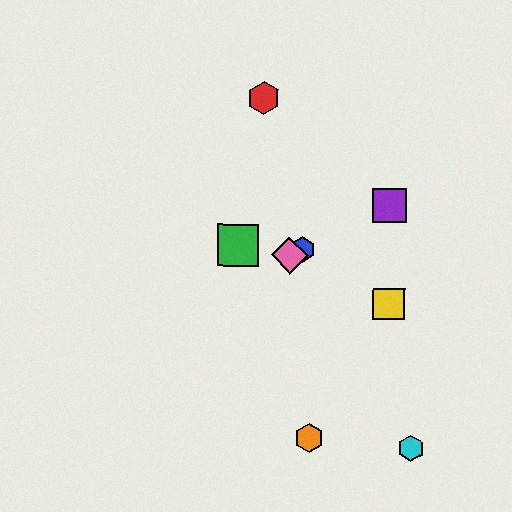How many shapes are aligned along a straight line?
3 shapes (the blue hexagon, the purple square, the pink diamond) are aligned along a straight line.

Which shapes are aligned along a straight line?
The blue hexagon, the purple square, the pink diamond are aligned along a straight line.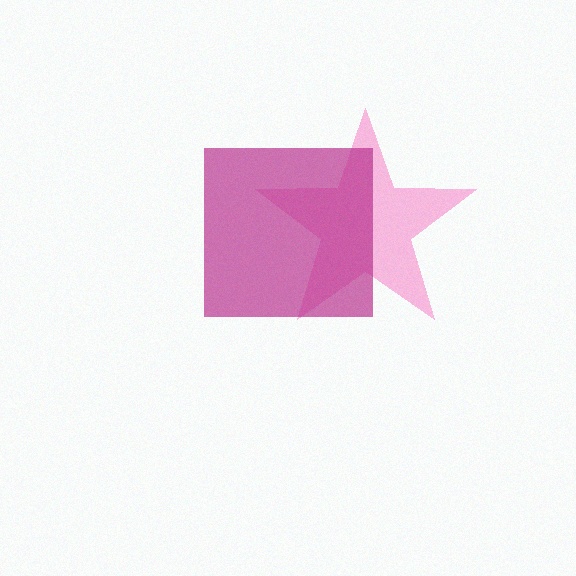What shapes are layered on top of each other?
The layered shapes are: a pink star, a magenta square.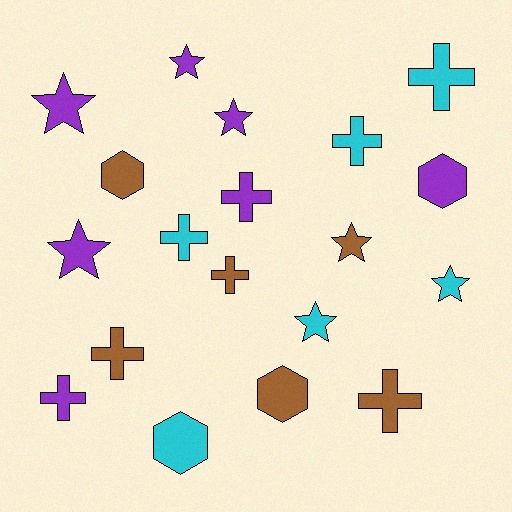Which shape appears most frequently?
Cross, with 8 objects.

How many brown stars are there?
There is 1 brown star.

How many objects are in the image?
There are 19 objects.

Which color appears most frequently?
Purple, with 7 objects.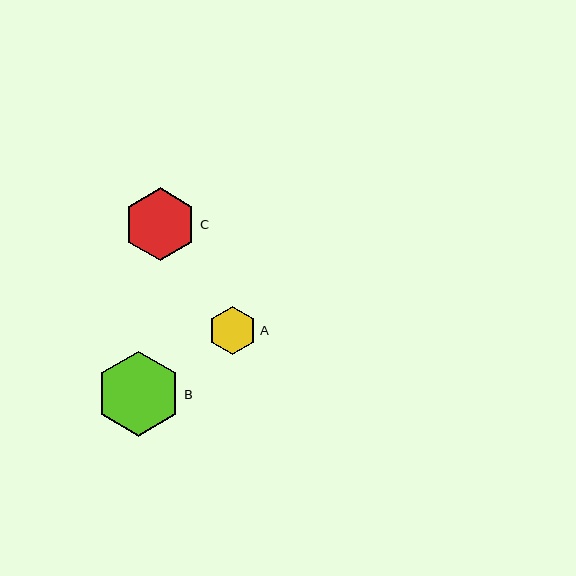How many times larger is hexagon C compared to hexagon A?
Hexagon C is approximately 1.5 times the size of hexagon A.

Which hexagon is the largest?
Hexagon B is the largest with a size of approximately 85 pixels.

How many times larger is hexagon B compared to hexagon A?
Hexagon B is approximately 1.8 times the size of hexagon A.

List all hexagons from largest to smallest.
From largest to smallest: B, C, A.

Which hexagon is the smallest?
Hexagon A is the smallest with a size of approximately 48 pixels.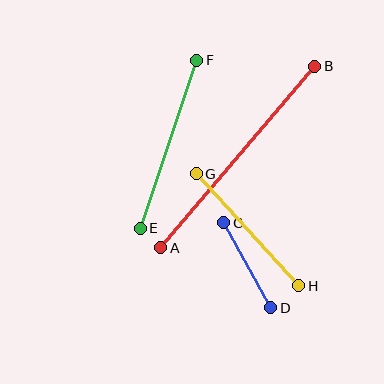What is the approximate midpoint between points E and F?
The midpoint is at approximately (168, 144) pixels.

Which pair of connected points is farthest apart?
Points A and B are farthest apart.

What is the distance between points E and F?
The distance is approximately 177 pixels.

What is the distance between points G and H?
The distance is approximately 152 pixels.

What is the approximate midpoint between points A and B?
The midpoint is at approximately (238, 157) pixels.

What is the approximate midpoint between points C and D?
The midpoint is at approximately (247, 265) pixels.